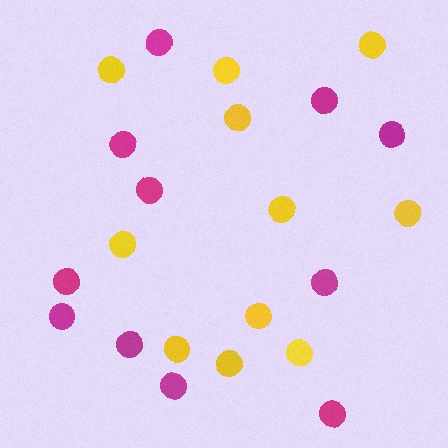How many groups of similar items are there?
There are 2 groups: one group of yellow circles (11) and one group of magenta circles (11).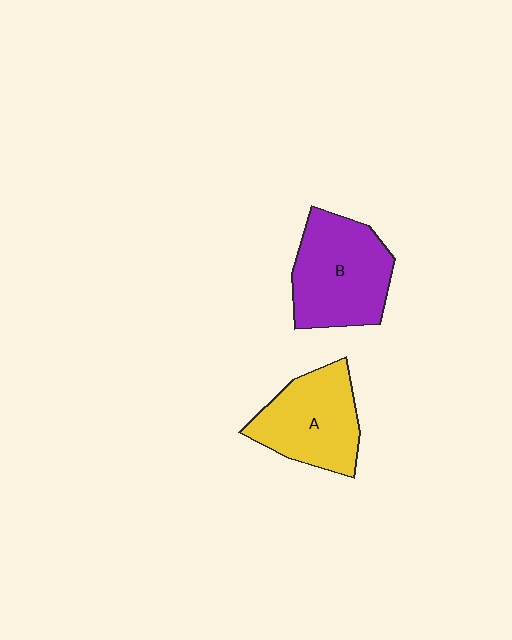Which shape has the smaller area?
Shape A (yellow).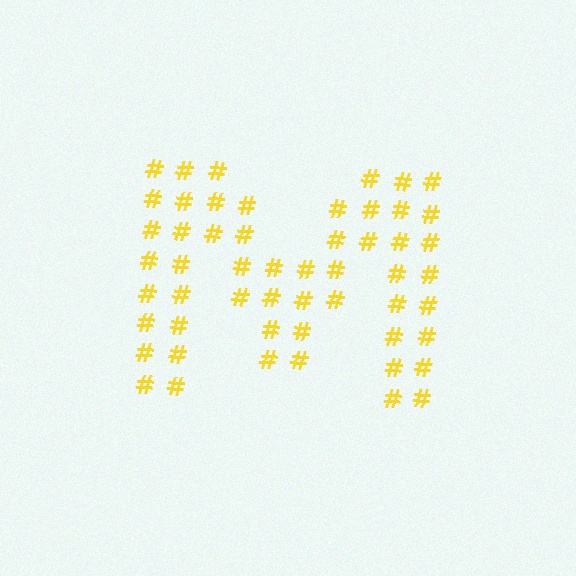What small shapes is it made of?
It is made of small hash symbols.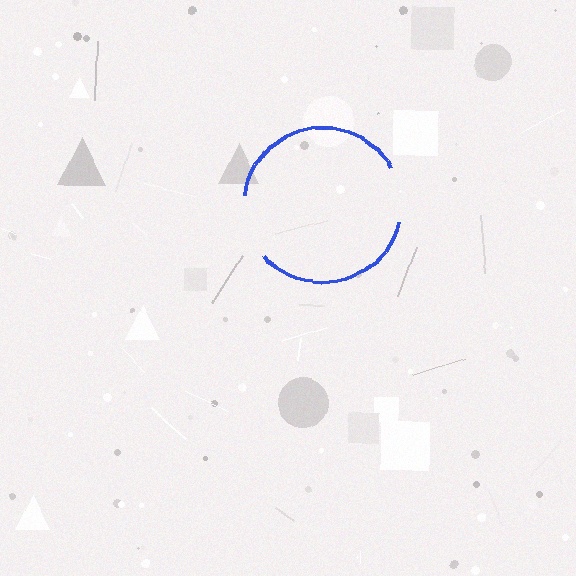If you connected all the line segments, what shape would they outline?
They would outline a circle.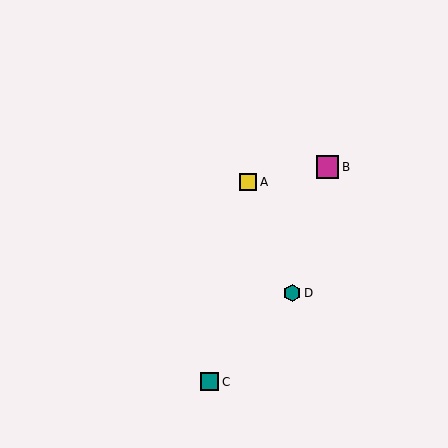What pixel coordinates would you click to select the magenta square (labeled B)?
Click at (327, 167) to select the magenta square B.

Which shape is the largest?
The magenta square (labeled B) is the largest.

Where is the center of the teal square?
The center of the teal square is at (210, 382).